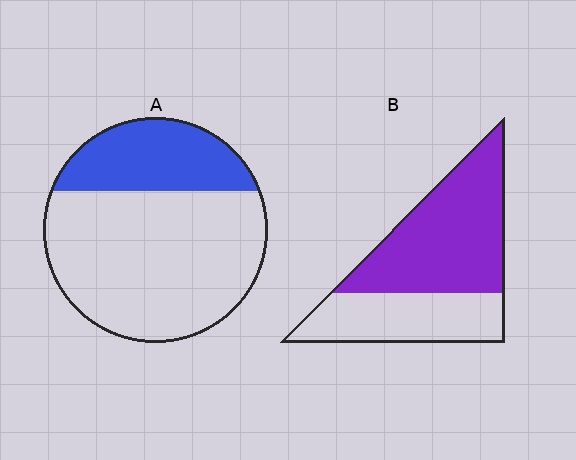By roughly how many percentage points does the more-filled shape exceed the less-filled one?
By roughly 30 percentage points (B over A).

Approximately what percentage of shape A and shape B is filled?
A is approximately 30% and B is approximately 60%.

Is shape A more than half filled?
No.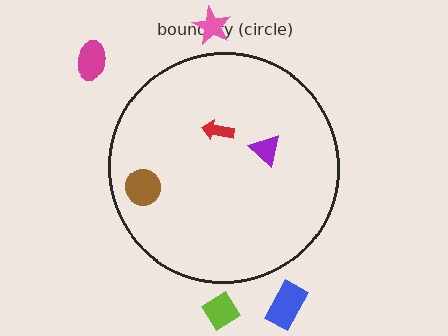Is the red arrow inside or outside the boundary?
Inside.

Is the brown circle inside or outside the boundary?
Inside.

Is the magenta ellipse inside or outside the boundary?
Outside.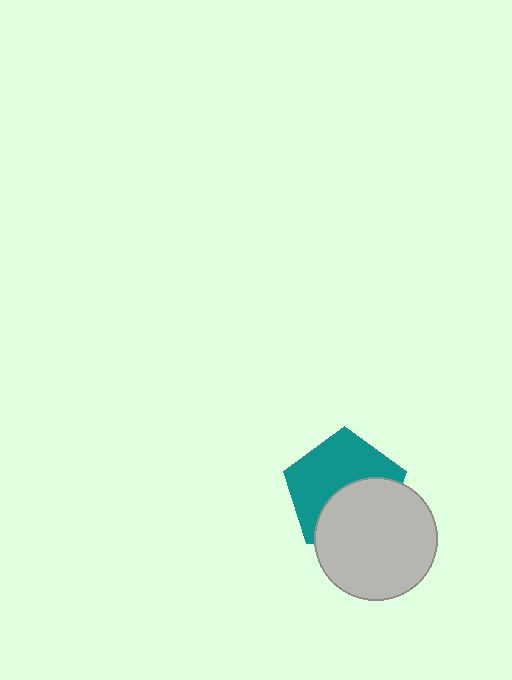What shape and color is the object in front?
The object in front is a light gray circle.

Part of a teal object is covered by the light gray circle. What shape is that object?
It is a pentagon.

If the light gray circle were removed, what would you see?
You would see the complete teal pentagon.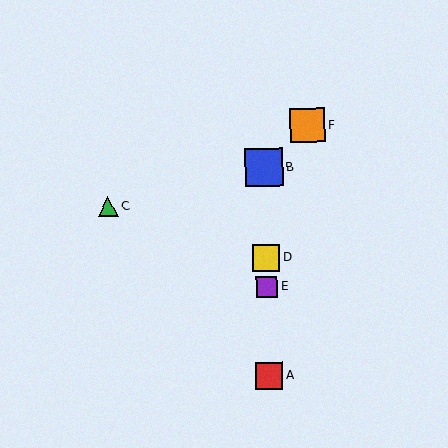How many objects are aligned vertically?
4 objects (A, B, D, E) are aligned vertically.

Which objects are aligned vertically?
Objects A, B, D, E are aligned vertically.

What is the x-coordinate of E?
Object E is at x≈267.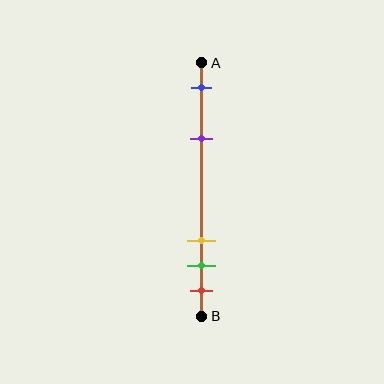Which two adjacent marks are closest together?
The green and red marks are the closest adjacent pair.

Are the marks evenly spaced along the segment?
No, the marks are not evenly spaced.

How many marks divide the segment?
There are 5 marks dividing the segment.